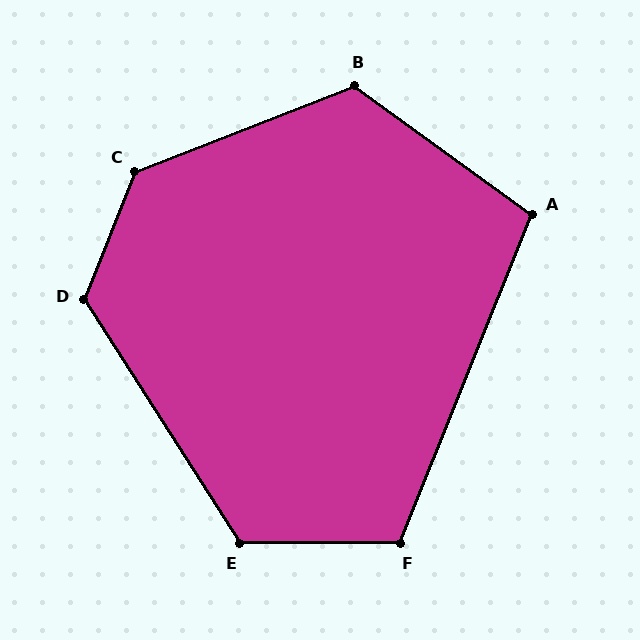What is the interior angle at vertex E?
Approximately 123 degrees (obtuse).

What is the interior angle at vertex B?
Approximately 123 degrees (obtuse).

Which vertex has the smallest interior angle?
A, at approximately 104 degrees.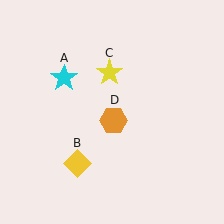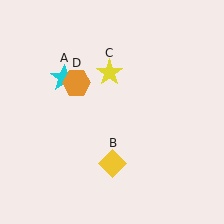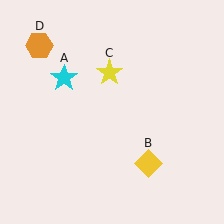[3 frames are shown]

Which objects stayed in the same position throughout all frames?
Cyan star (object A) and yellow star (object C) remained stationary.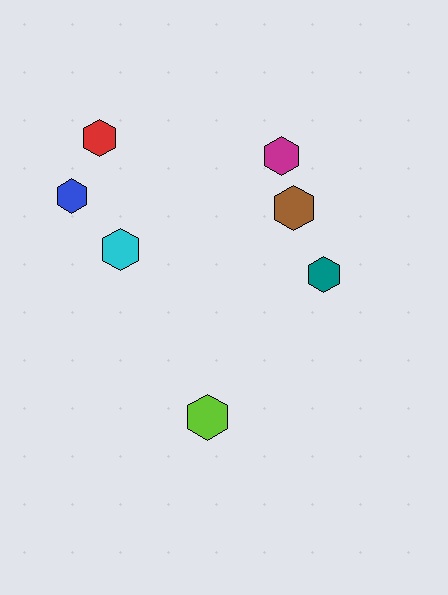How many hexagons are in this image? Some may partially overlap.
There are 7 hexagons.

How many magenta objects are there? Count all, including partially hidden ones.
There is 1 magenta object.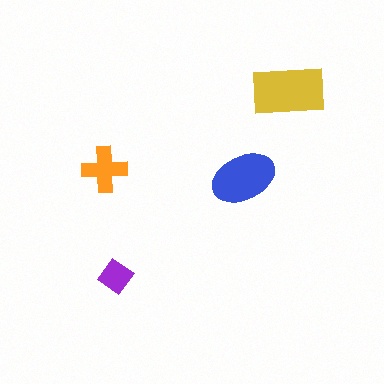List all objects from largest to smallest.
The yellow rectangle, the blue ellipse, the orange cross, the purple diamond.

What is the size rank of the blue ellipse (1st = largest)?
2nd.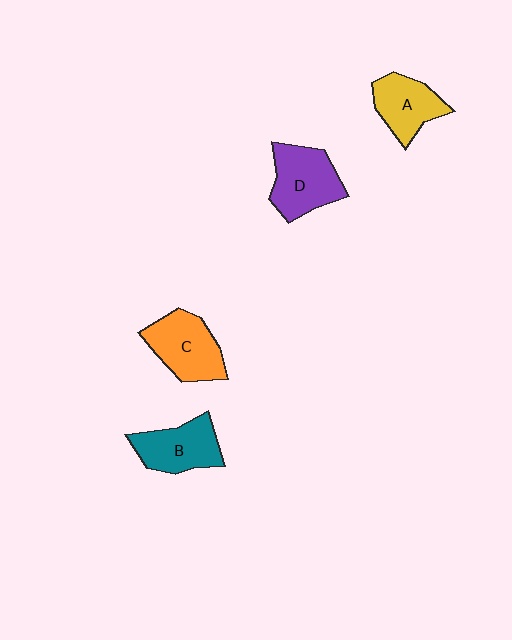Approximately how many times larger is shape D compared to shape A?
Approximately 1.2 times.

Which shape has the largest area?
Shape D (purple).